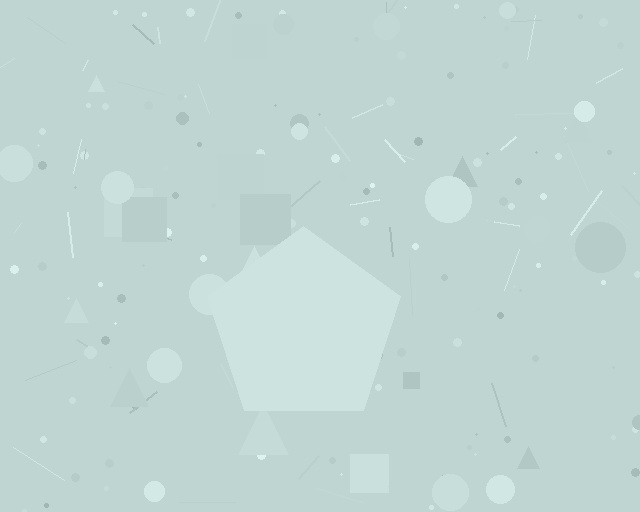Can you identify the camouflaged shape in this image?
The camouflaged shape is a pentagon.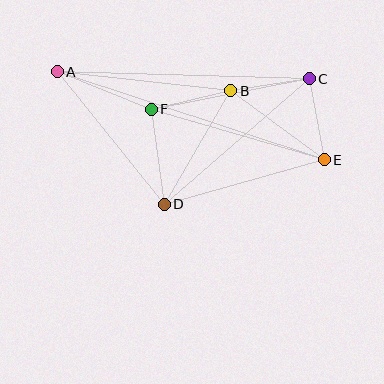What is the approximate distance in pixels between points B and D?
The distance between B and D is approximately 132 pixels.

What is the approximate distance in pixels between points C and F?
The distance between C and F is approximately 161 pixels.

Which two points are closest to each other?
Points B and C are closest to each other.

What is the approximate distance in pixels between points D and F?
The distance between D and F is approximately 96 pixels.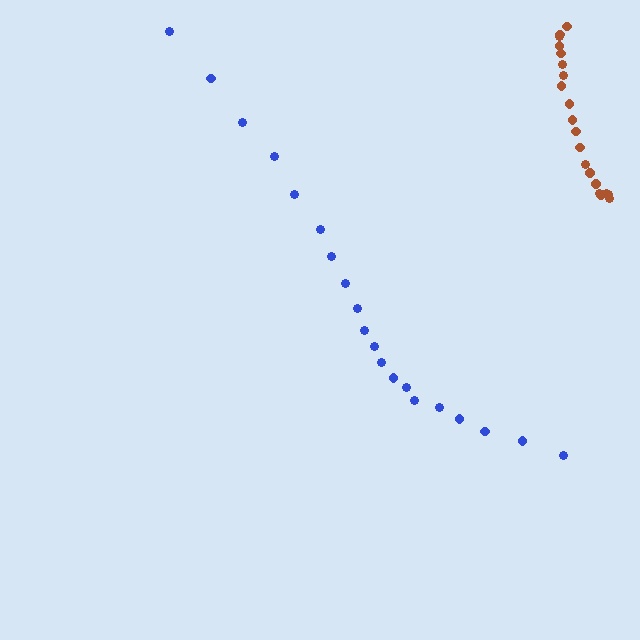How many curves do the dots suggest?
There are 2 distinct paths.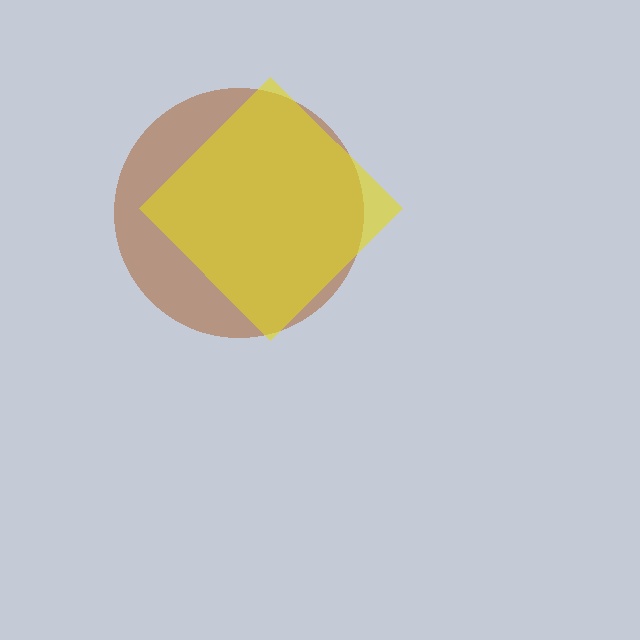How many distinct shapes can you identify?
There are 2 distinct shapes: a brown circle, a yellow diamond.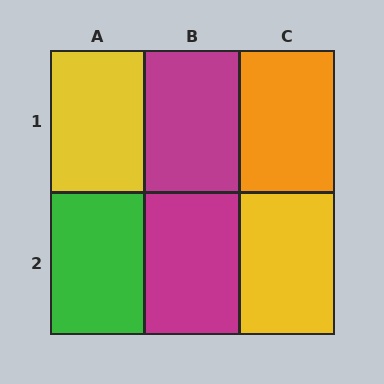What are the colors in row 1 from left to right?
Yellow, magenta, orange.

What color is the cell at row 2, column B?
Magenta.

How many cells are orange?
1 cell is orange.